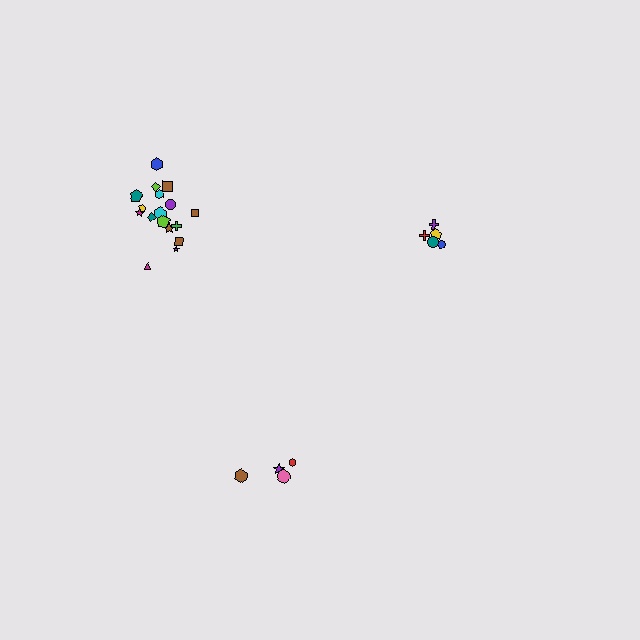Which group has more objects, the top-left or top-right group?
The top-left group.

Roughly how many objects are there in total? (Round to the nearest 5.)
Roughly 25 objects in total.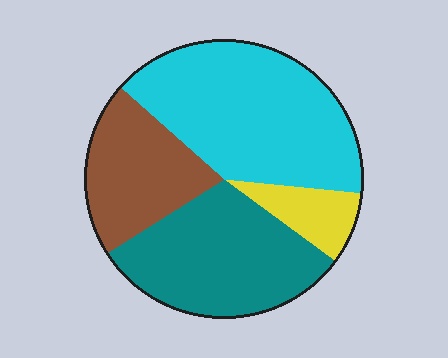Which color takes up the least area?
Yellow, at roughly 10%.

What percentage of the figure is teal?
Teal covers roughly 30% of the figure.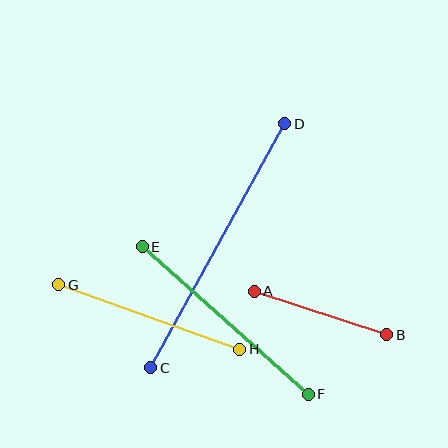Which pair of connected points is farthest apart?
Points C and D are farthest apart.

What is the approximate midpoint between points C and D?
The midpoint is at approximately (218, 246) pixels.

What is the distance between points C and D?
The distance is approximately 278 pixels.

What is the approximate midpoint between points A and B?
The midpoint is at approximately (321, 313) pixels.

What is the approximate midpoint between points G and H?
The midpoint is at approximately (149, 317) pixels.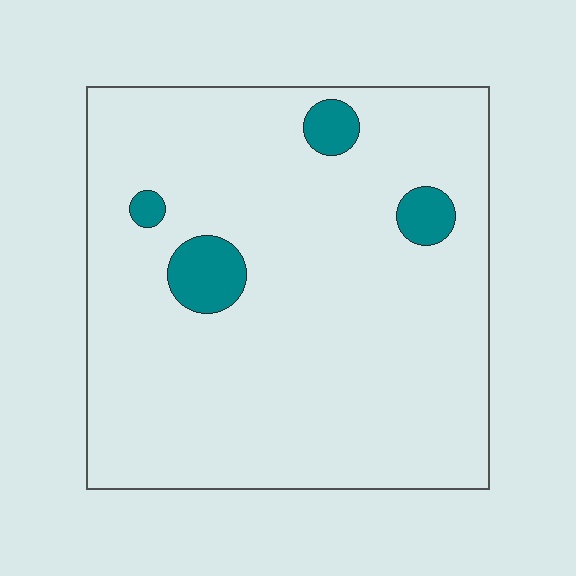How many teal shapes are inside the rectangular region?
4.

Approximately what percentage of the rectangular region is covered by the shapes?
Approximately 5%.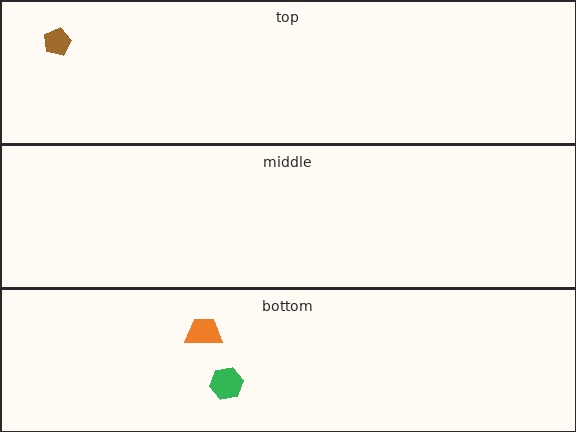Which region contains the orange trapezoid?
The bottom region.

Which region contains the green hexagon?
The bottom region.